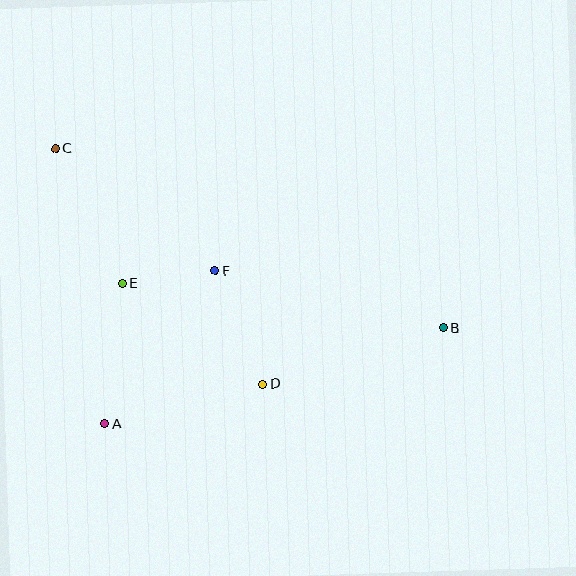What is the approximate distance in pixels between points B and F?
The distance between B and F is approximately 236 pixels.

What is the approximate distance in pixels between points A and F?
The distance between A and F is approximately 188 pixels.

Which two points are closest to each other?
Points E and F are closest to each other.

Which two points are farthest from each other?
Points B and C are farthest from each other.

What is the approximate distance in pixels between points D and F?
The distance between D and F is approximately 122 pixels.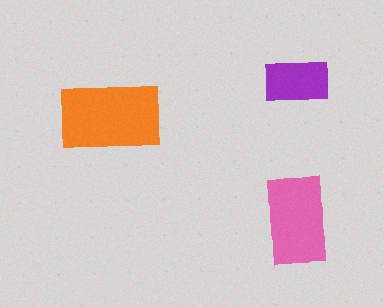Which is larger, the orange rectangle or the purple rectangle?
The orange one.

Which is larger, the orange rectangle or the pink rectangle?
The orange one.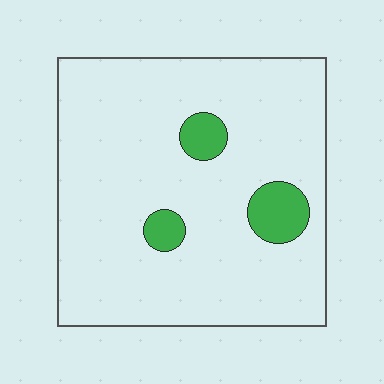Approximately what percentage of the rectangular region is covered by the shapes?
Approximately 10%.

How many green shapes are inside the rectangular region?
3.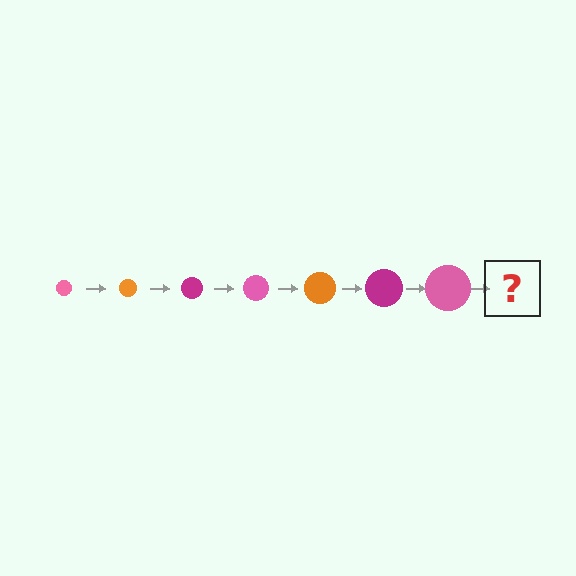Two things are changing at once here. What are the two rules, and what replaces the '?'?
The two rules are that the circle grows larger each step and the color cycles through pink, orange, and magenta. The '?' should be an orange circle, larger than the previous one.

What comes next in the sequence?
The next element should be an orange circle, larger than the previous one.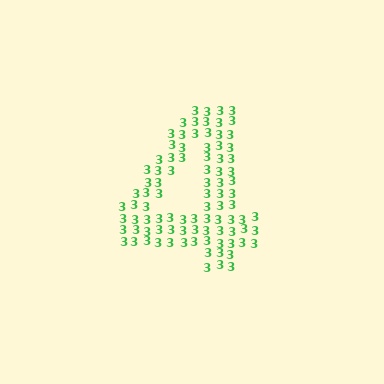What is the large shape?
The large shape is the digit 4.